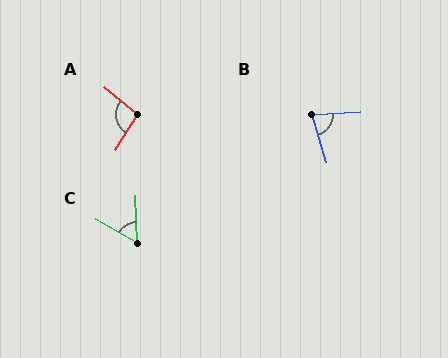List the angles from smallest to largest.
C (58°), B (76°), A (99°).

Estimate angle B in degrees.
Approximately 76 degrees.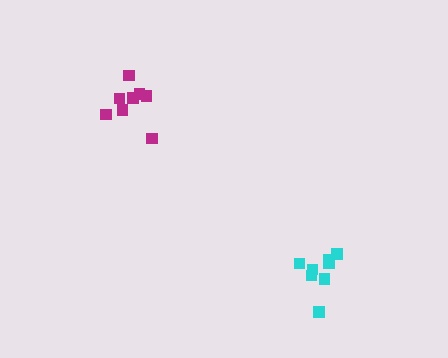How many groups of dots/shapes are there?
There are 2 groups.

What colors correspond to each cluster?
The clusters are colored: cyan, magenta.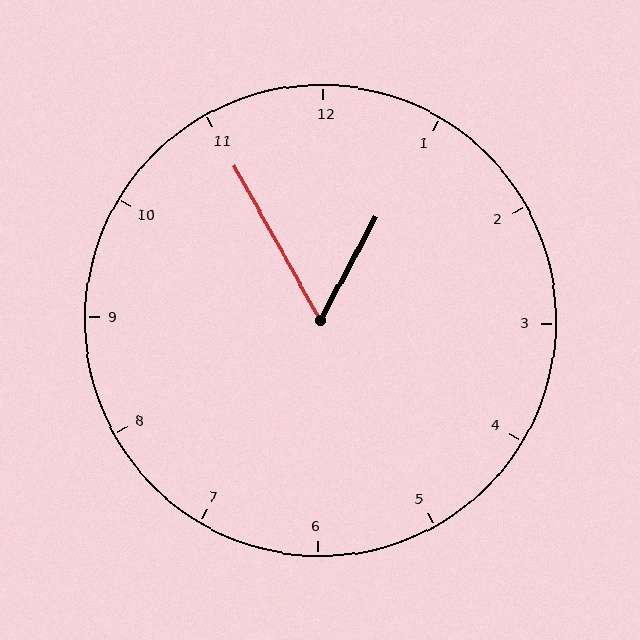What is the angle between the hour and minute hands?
Approximately 58 degrees.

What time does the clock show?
12:55.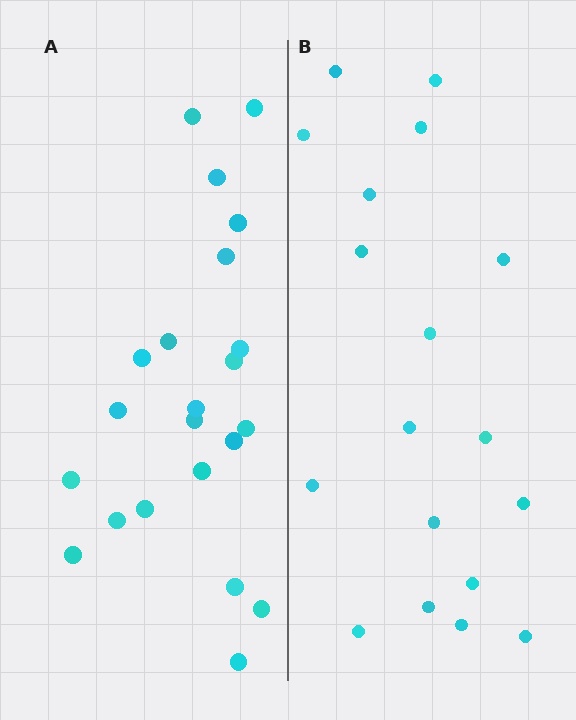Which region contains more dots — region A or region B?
Region A (the left region) has more dots.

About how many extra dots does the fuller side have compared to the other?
Region A has about 4 more dots than region B.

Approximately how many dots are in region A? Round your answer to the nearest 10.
About 20 dots. (The exact count is 22, which rounds to 20.)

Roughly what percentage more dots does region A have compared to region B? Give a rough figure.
About 20% more.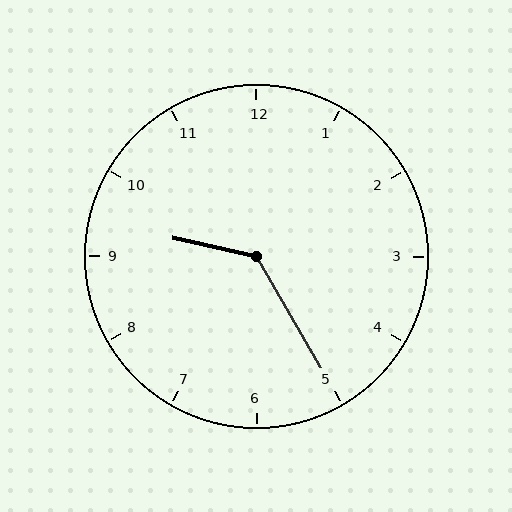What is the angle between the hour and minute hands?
Approximately 132 degrees.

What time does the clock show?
9:25.